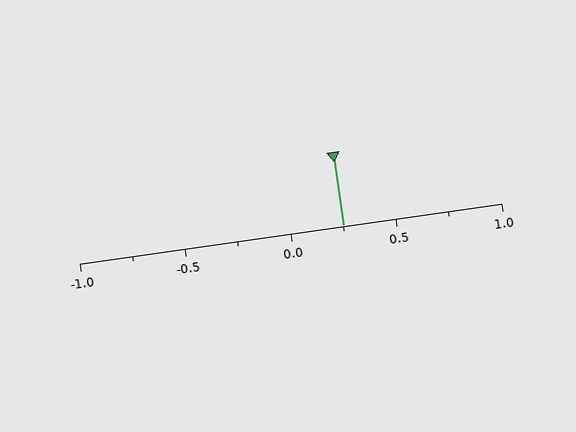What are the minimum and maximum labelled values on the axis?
The axis runs from -1.0 to 1.0.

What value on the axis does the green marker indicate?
The marker indicates approximately 0.25.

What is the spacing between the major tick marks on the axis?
The major ticks are spaced 0.5 apart.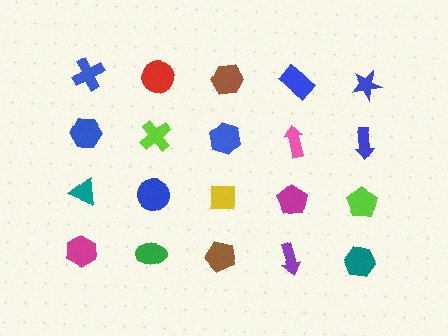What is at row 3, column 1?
A teal triangle.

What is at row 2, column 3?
A blue hexagon.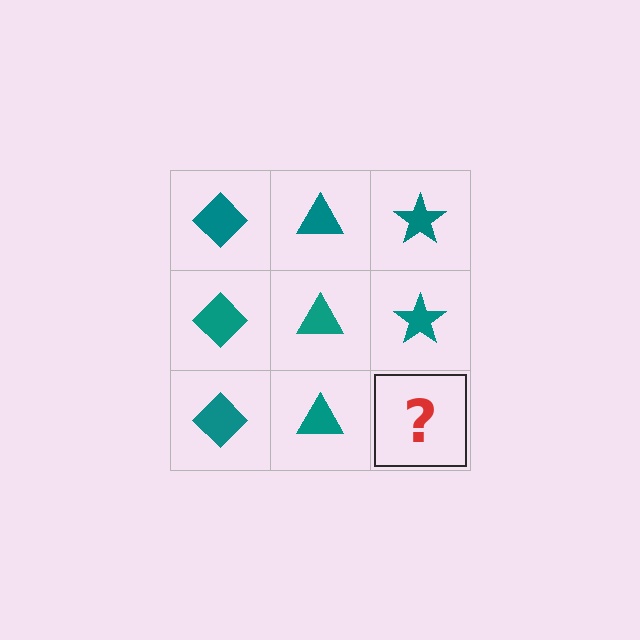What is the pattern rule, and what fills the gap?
The rule is that each column has a consistent shape. The gap should be filled with a teal star.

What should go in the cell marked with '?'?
The missing cell should contain a teal star.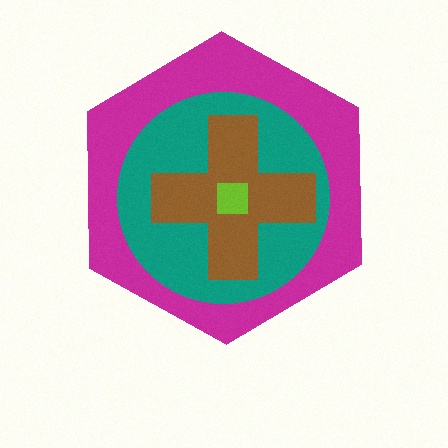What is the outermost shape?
The magenta hexagon.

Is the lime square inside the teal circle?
Yes.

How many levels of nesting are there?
4.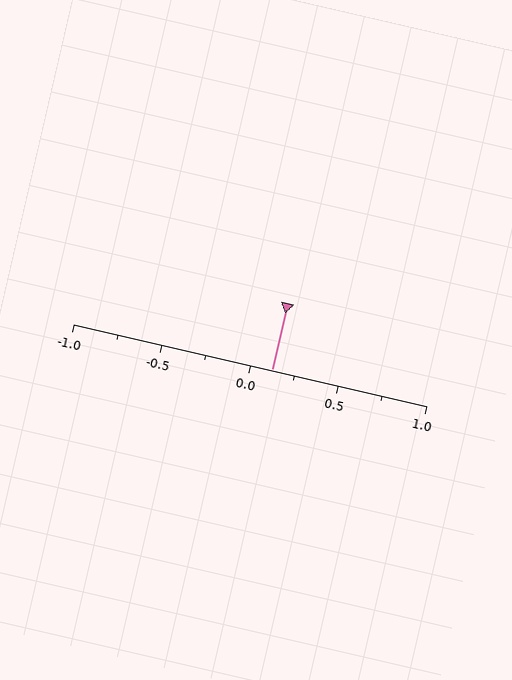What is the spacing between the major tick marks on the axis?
The major ticks are spaced 0.5 apart.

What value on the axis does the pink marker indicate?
The marker indicates approximately 0.12.